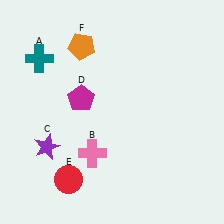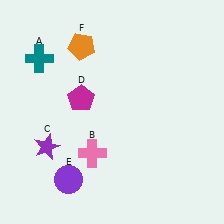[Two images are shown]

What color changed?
The circle (E) changed from red in Image 1 to purple in Image 2.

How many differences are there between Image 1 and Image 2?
There is 1 difference between the two images.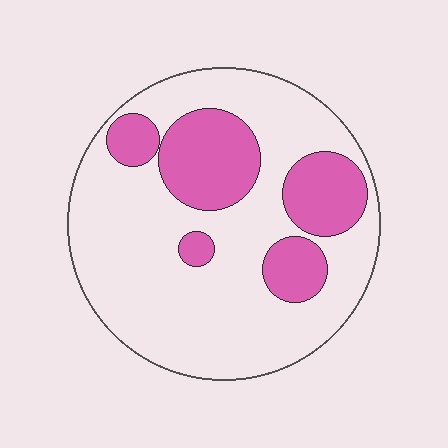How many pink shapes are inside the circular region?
5.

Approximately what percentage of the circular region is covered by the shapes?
Approximately 25%.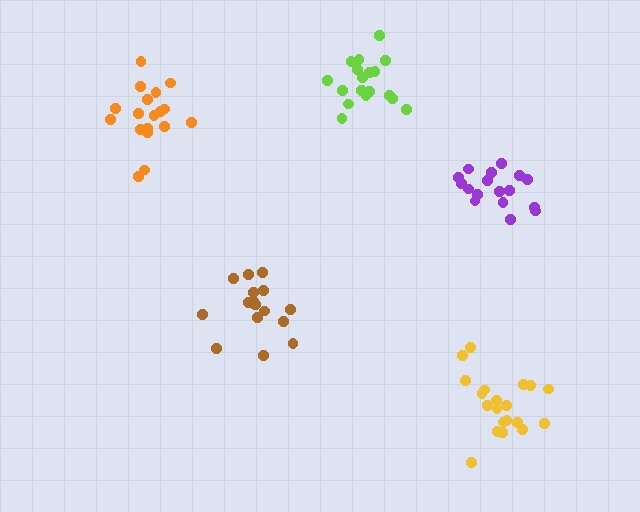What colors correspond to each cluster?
The clusters are colored: purple, orange, brown, lime, yellow.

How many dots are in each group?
Group 1: 17 dots, Group 2: 18 dots, Group 3: 18 dots, Group 4: 18 dots, Group 5: 20 dots (91 total).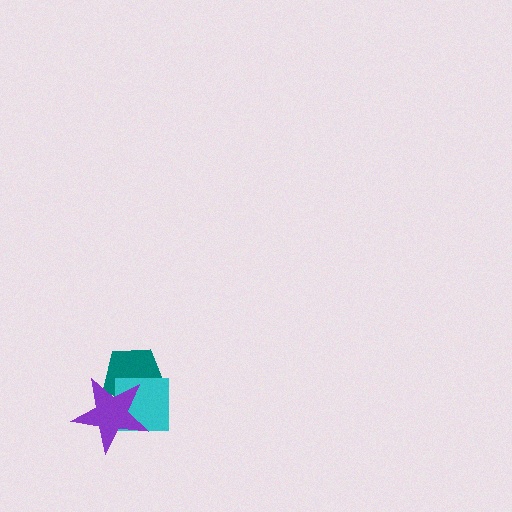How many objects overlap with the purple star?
2 objects overlap with the purple star.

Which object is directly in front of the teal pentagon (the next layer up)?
The cyan square is directly in front of the teal pentagon.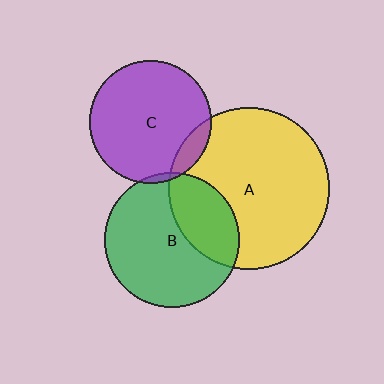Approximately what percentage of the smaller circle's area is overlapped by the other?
Approximately 30%.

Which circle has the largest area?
Circle A (yellow).